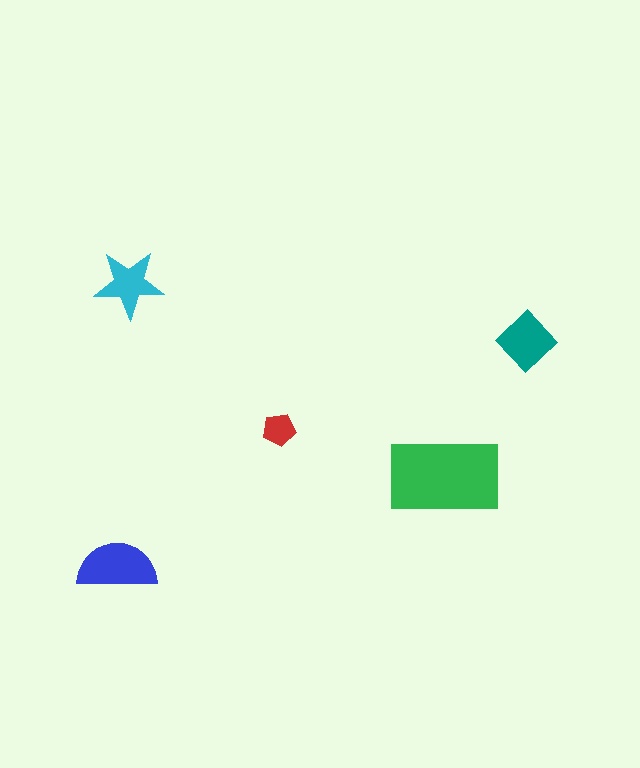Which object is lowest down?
The blue semicircle is bottommost.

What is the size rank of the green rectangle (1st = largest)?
1st.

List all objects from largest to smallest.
The green rectangle, the blue semicircle, the teal diamond, the cyan star, the red pentagon.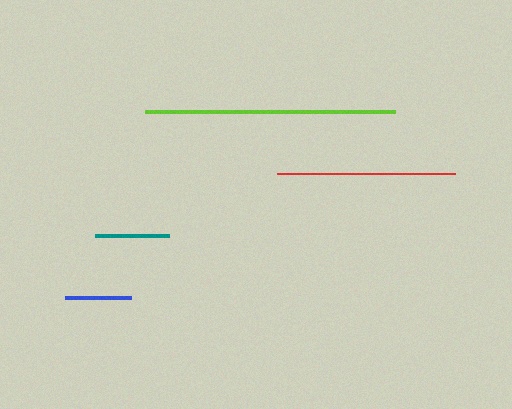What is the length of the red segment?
The red segment is approximately 177 pixels long.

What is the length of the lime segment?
The lime segment is approximately 250 pixels long.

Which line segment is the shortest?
The blue line is the shortest at approximately 66 pixels.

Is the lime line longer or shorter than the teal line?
The lime line is longer than the teal line.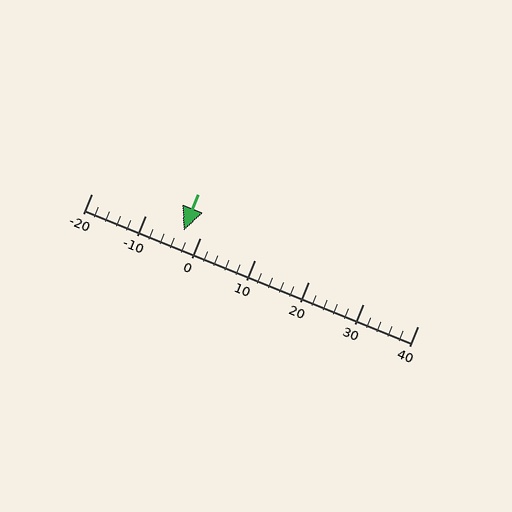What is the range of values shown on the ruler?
The ruler shows values from -20 to 40.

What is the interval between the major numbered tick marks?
The major tick marks are spaced 10 units apart.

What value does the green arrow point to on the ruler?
The green arrow points to approximately -3.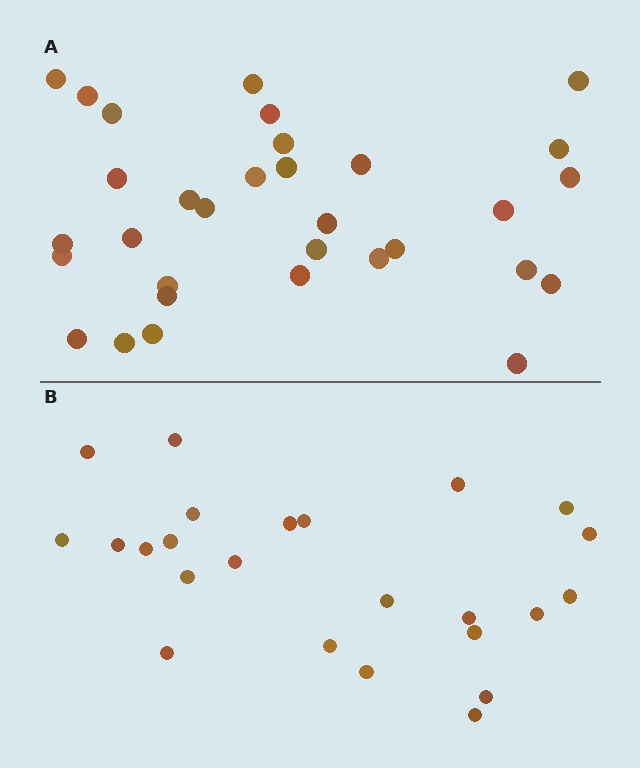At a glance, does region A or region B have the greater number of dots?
Region A (the top region) has more dots.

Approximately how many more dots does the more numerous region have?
Region A has roughly 8 or so more dots than region B.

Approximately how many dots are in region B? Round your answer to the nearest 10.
About 20 dots. (The exact count is 24, which rounds to 20.)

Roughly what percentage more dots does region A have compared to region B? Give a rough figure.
About 35% more.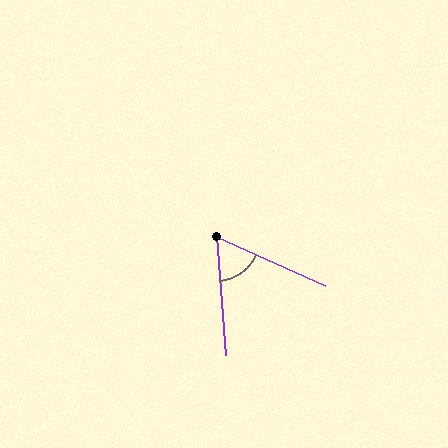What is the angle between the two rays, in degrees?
Approximately 61 degrees.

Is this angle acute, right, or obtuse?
It is acute.